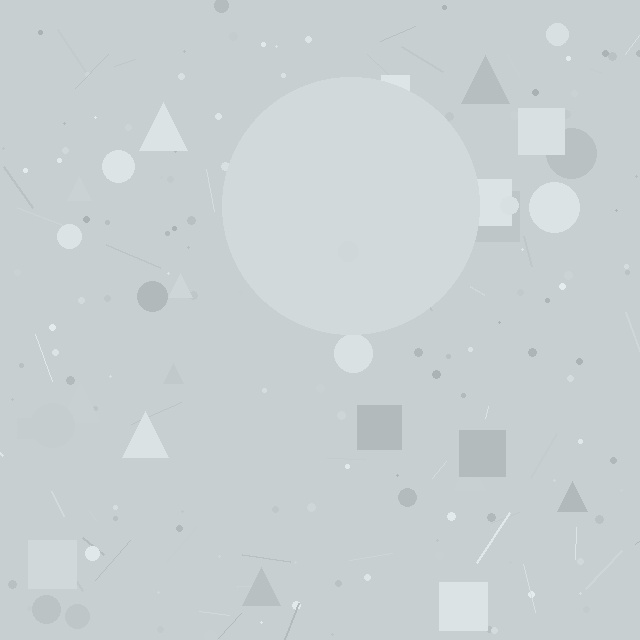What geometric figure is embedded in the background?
A circle is embedded in the background.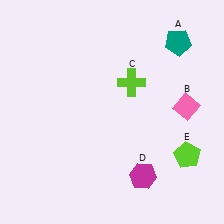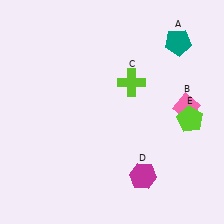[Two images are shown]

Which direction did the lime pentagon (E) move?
The lime pentagon (E) moved up.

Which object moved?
The lime pentagon (E) moved up.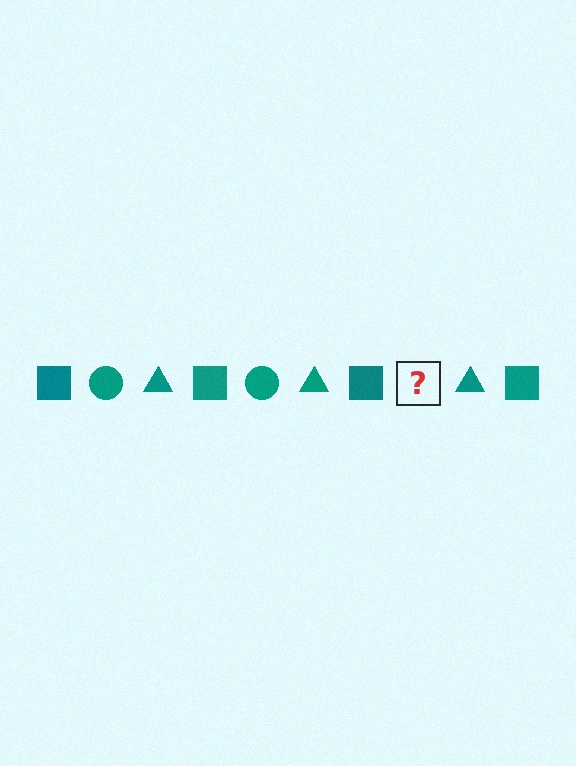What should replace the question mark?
The question mark should be replaced with a teal circle.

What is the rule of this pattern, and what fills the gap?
The rule is that the pattern cycles through square, circle, triangle shapes in teal. The gap should be filled with a teal circle.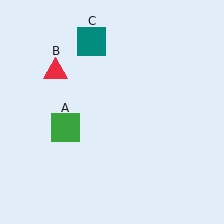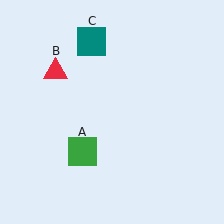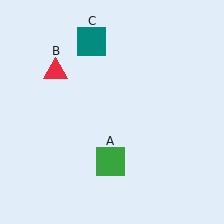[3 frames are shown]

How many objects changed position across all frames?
1 object changed position: green square (object A).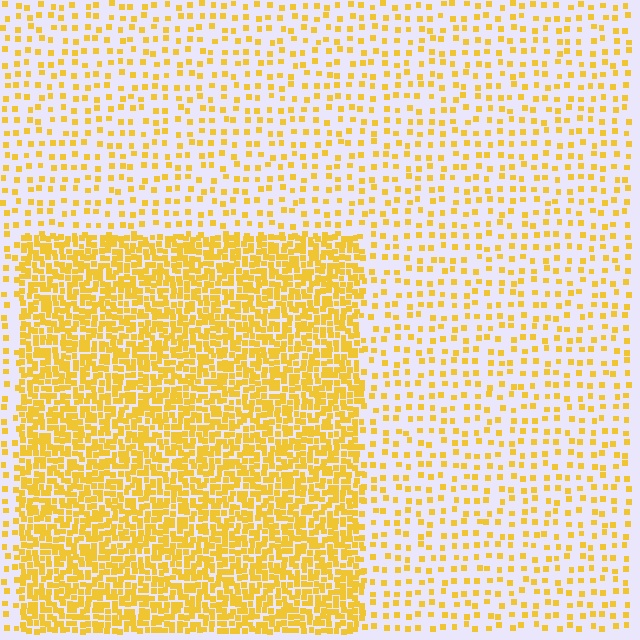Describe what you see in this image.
The image contains small yellow elements arranged at two different densities. A rectangle-shaped region is visible where the elements are more densely packed than the surrounding area.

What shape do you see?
I see a rectangle.